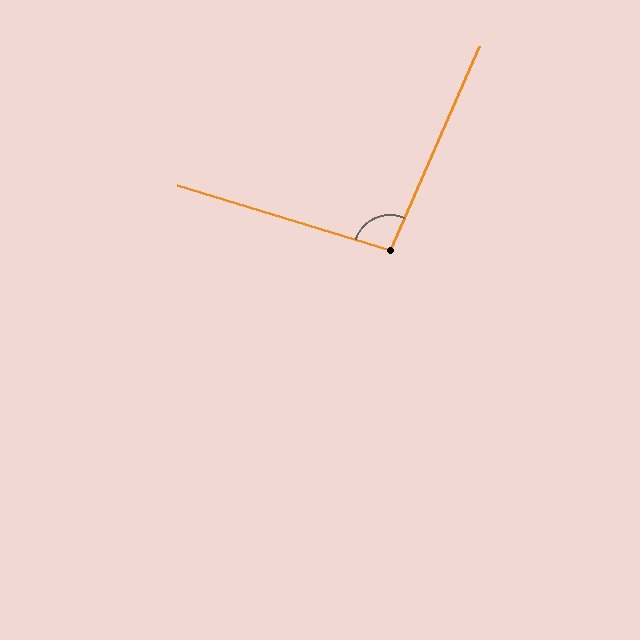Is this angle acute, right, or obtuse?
It is obtuse.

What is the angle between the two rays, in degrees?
Approximately 97 degrees.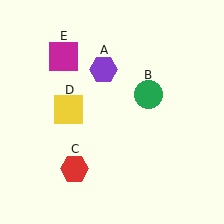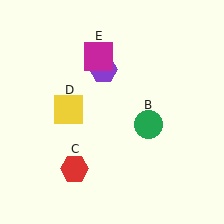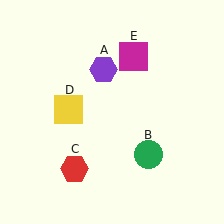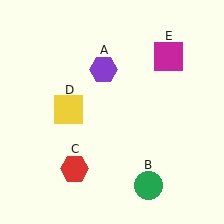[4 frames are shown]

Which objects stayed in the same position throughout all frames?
Purple hexagon (object A) and red hexagon (object C) and yellow square (object D) remained stationary.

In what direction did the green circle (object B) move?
The green circle (object B) moved down.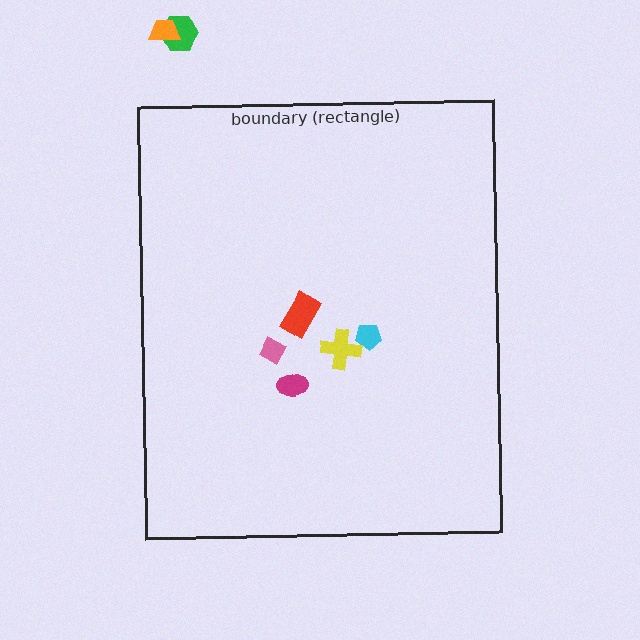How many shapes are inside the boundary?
5 inside, 2 outside.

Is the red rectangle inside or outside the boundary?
Inside.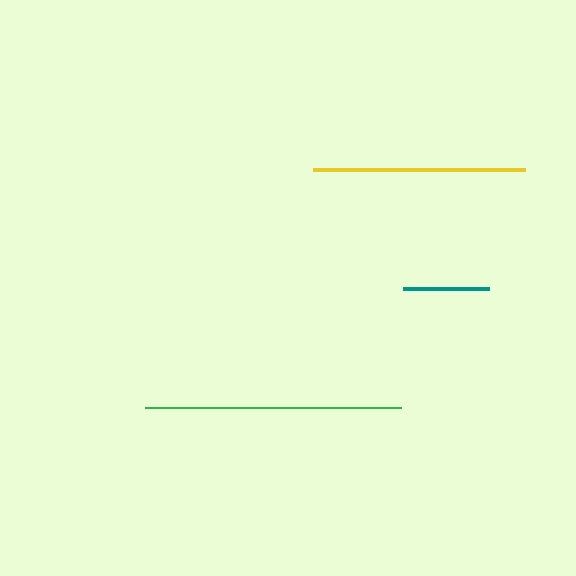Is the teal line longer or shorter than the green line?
The green line is longer than the teal line.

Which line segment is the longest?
The green line is the longest at approximately 256 pixels.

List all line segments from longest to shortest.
From longest to shortest: green, yellow, teal.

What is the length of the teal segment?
The teal segment is approximately 86 pixels long.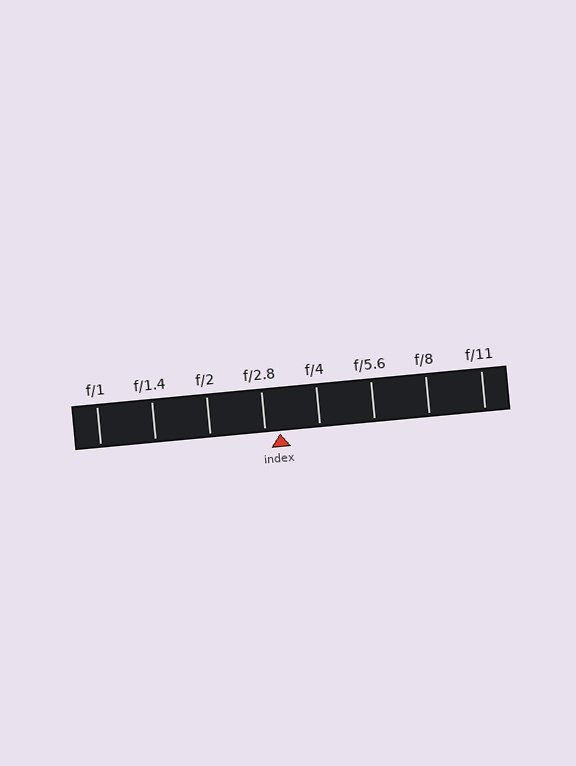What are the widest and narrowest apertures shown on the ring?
The widest aperture shown is f/1 and the narrowest is f/11.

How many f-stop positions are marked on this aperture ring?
There are 8 f-stop positions marked.